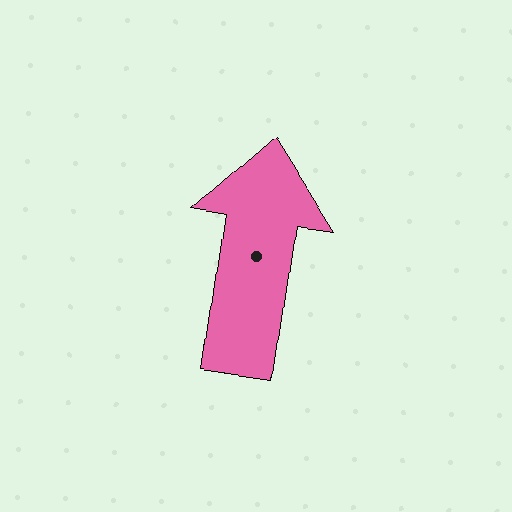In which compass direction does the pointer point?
North.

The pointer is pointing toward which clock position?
Roughly 12 o'clock.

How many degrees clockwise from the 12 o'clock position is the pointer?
Approximately 8 degrees.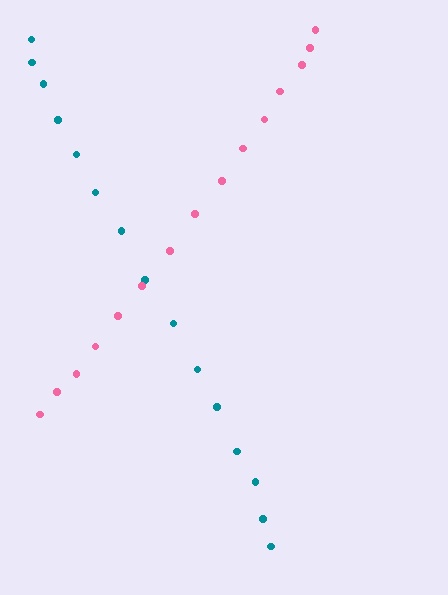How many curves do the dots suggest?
There are 2 distinct paths.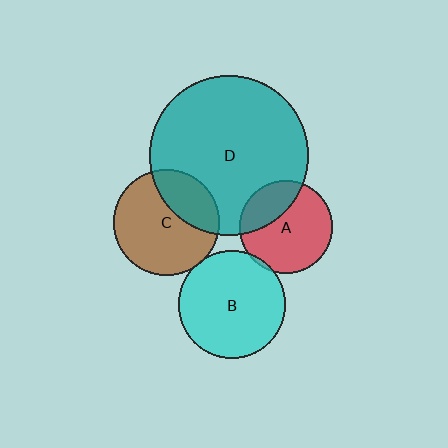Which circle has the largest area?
Circle D (teal).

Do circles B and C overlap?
Yes.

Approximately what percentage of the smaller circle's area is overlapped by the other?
Approximately 5%.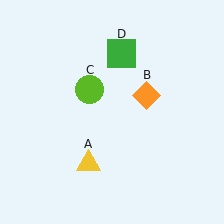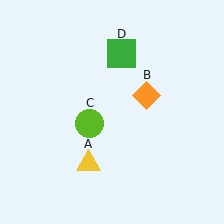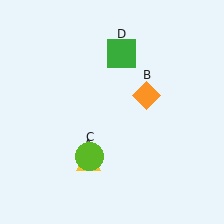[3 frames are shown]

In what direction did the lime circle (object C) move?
The lime circle (object C) moved down.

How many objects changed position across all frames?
1 object changed position: lime circle (object C).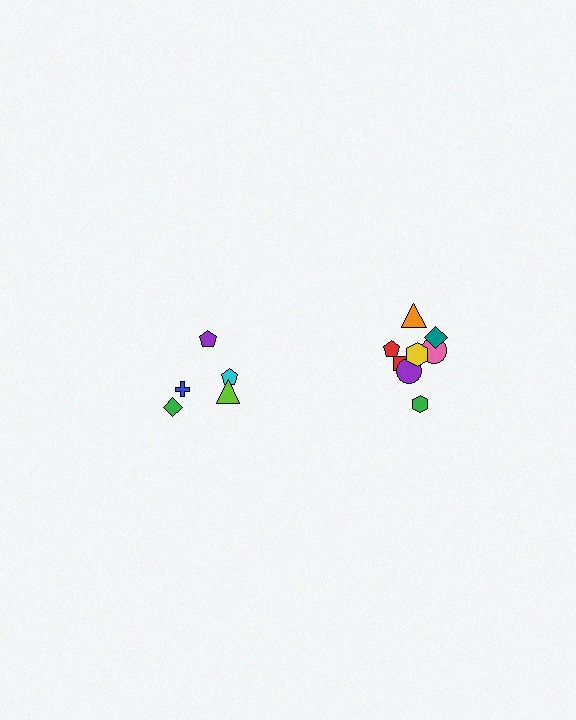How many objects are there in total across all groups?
There are 13 objects.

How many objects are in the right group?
There are 8 objects.